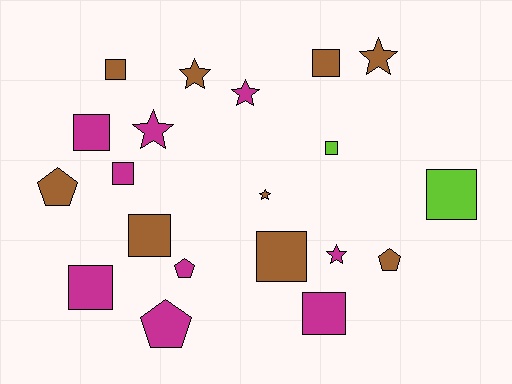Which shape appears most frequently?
Square, with 10 objects.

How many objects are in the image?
There are 20 objects.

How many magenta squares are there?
There are 4 magenta squares.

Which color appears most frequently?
Magenta, with 9 objects.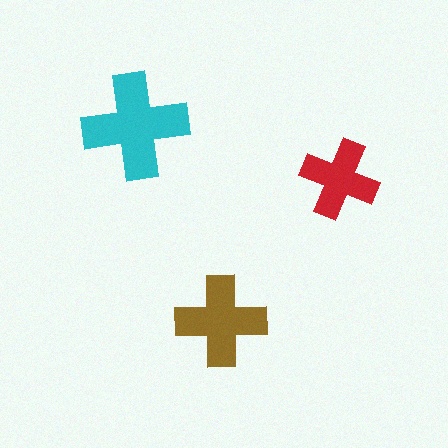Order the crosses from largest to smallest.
the cyan one, the brown one, the red one.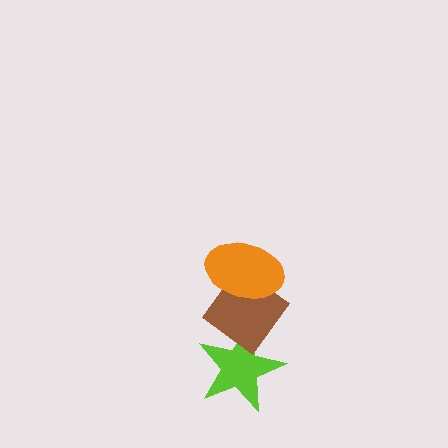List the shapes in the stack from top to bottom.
From top to bottom: the orange ellipse, the brown diamond, the lime star.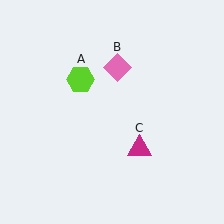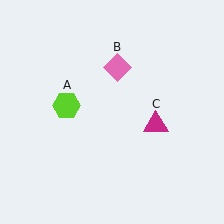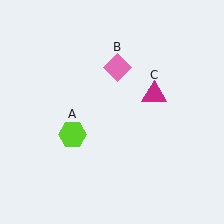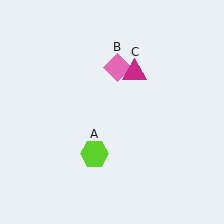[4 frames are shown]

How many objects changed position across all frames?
2 objects changed position: lime hexagon (object A), magenta triangle (object C).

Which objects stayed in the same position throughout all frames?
Pink diamond (object B) remained stationary.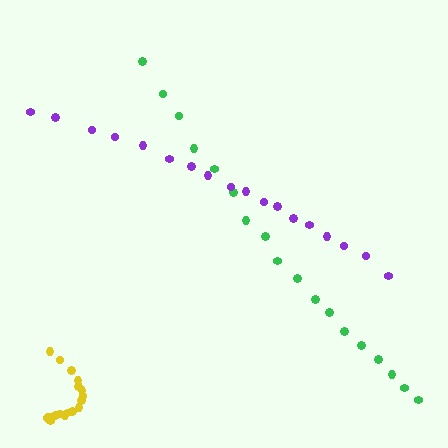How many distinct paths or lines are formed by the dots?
There are 3 distinct paths.